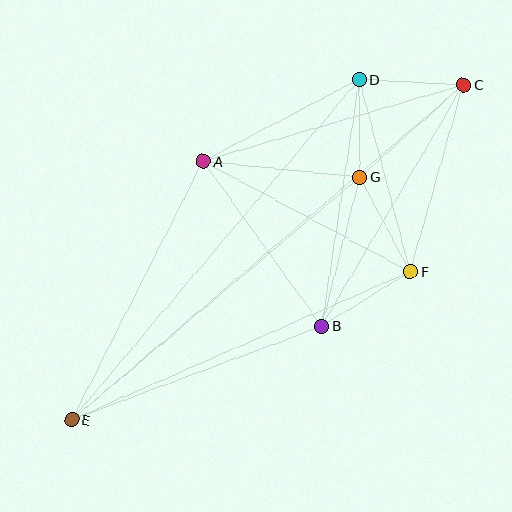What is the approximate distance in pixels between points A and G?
The distance between A and G is approximately 157 pixels.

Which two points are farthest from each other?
Points C and E are farthest from each other.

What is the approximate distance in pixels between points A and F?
The distance between A and F is approximately 235 pixels.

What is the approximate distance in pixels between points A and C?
The distance between A and C is approximately 272 pixels.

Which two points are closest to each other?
Points D and G are closest to each other.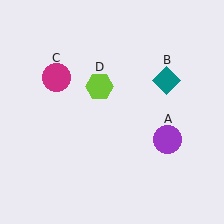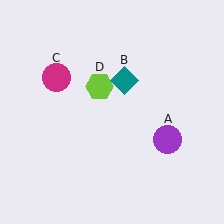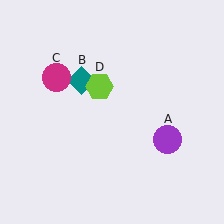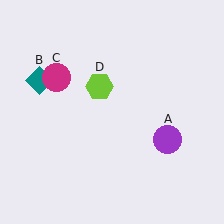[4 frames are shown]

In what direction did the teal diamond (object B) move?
The teal diamond (object B) moved left.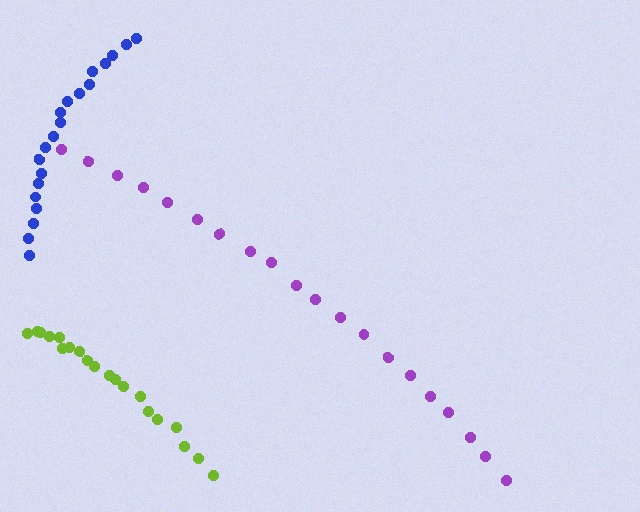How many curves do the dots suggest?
There are 3 distinct paths.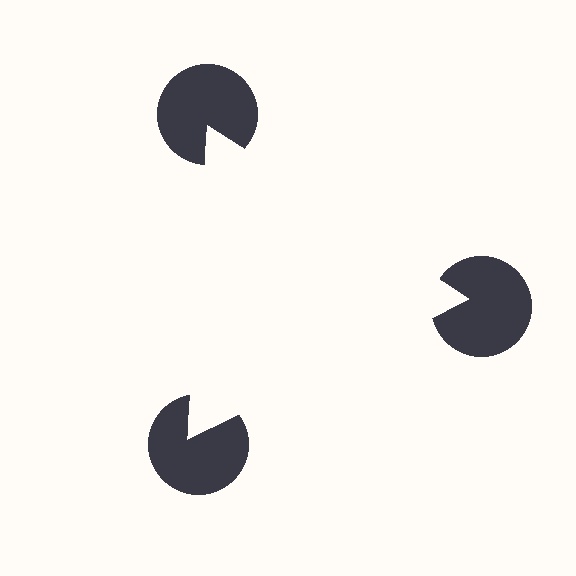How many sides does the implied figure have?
3 sides.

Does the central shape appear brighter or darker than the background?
It typically appears slightly brighter than the background, even though no actual brightness change is drawn.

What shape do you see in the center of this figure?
An illusory triangle — its edges are inferred from the aligned wedge cuts in the pac-man discs, not physically drawn.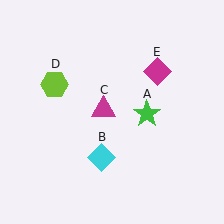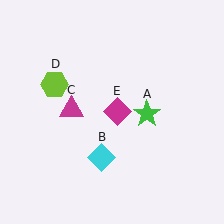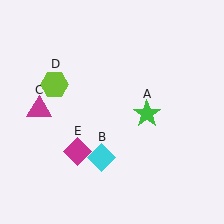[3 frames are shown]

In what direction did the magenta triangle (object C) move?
The magenta triangle (object C) moved left.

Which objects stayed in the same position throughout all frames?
Green star (object A) and cyan diamond (object B) and lime hexagon (object D) remained stationary.